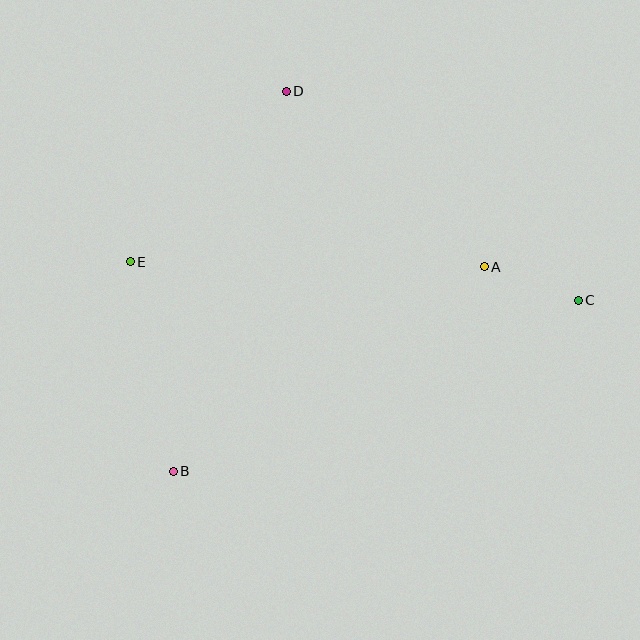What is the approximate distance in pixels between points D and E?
The distance between D and E is approximately 231 pixels.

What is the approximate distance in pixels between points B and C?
The distance between B and C is approximately 440 pixels.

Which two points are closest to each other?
Points A and C are closest to each other.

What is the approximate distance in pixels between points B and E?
The distance between B and E is approximately 214 pixels.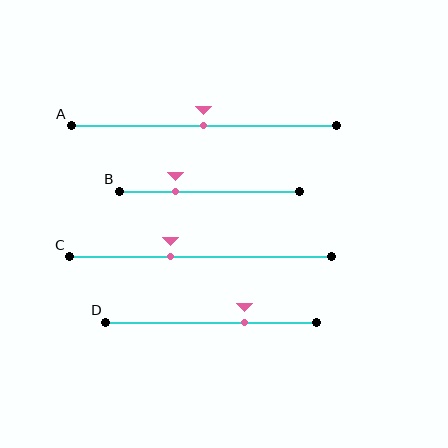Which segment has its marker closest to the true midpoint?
Segment A has its marker closest to the true midpoint.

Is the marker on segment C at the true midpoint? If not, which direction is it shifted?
No, the marker on segment C is shifted to the left by about 11% of the segment length.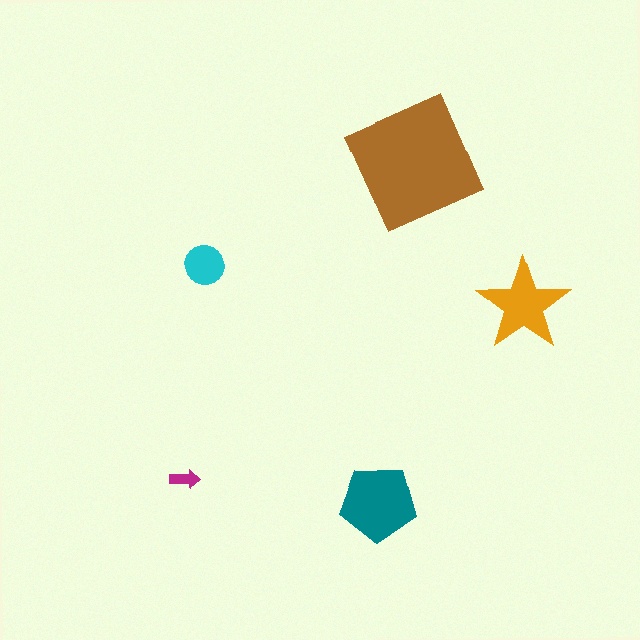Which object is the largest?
The brown square.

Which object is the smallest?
The magenta arrow.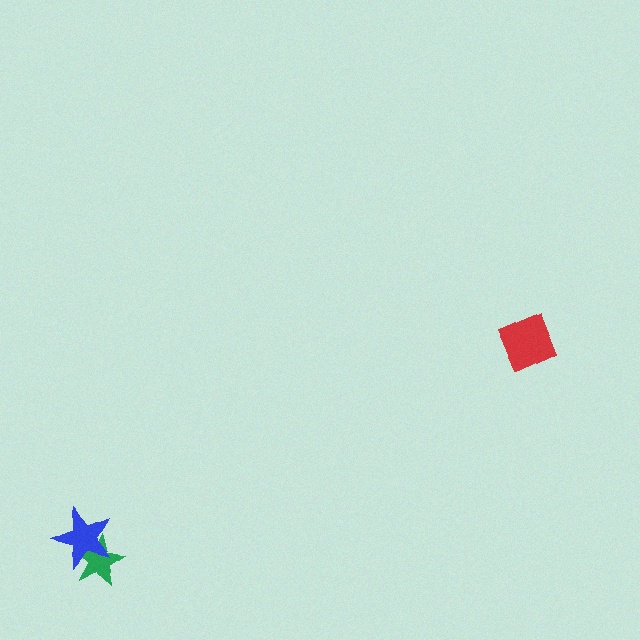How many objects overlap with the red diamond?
0 objects overlap with the red diamond.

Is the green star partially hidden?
Yes, it is partially covered by another shape.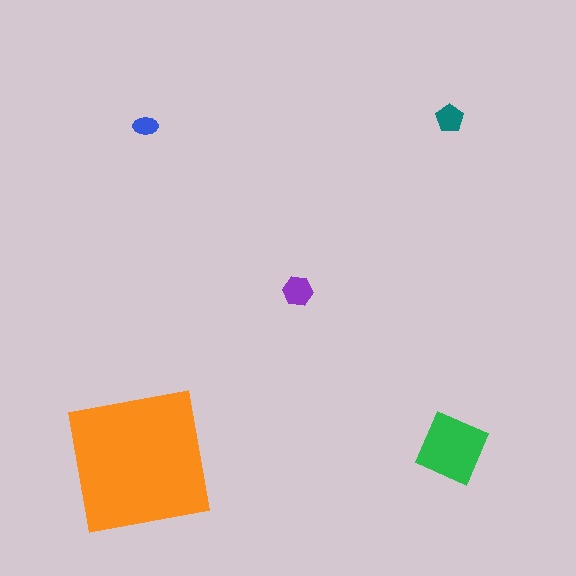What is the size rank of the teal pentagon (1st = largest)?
4th.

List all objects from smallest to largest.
The blue ellipse, the teal pentagon, the purple hexagon, the green diamond, the orange square.